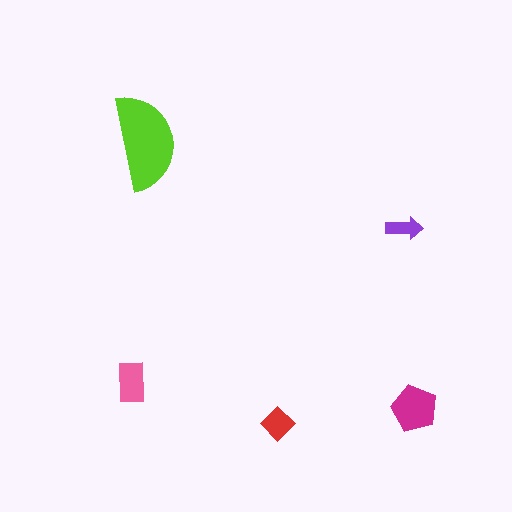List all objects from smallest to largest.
The purple arrow, the red diamond, the pink rectangle, the magenta pentagon, the lime semicircle.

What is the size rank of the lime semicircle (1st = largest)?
1st.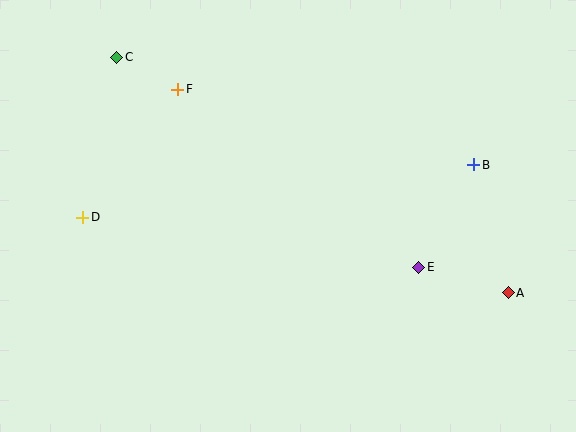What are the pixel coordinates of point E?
Point E is at (419, 267).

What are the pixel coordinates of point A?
Point A is at (508, 293).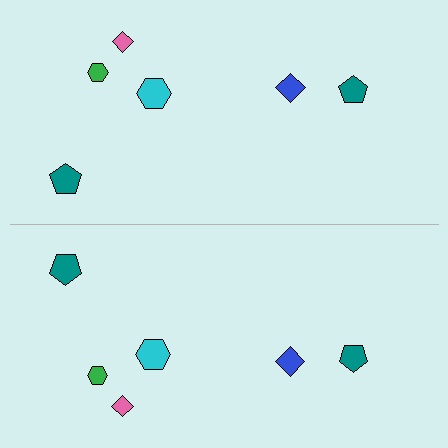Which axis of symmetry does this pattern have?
The pattern has a horizontal axis of symmetry running through the center of the image.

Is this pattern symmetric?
Yes, this pattern has bilateral (reflection) symmetry.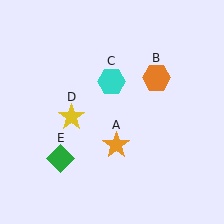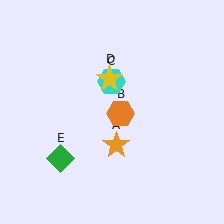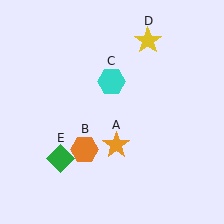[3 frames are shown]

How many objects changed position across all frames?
2 objects changed position: orange hexagon (object B), yellow star (object D).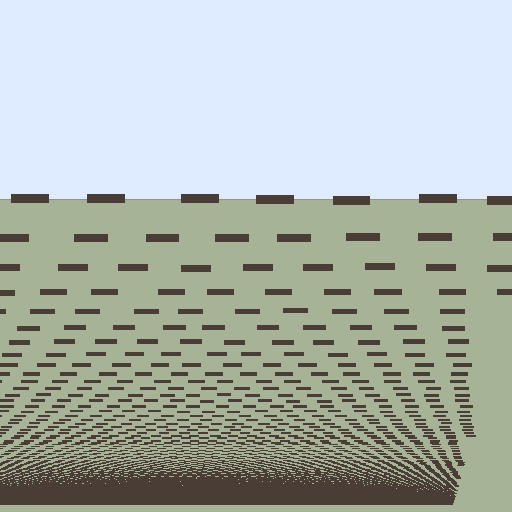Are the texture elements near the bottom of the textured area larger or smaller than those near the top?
Smaller. The gradient is inverted — elements near the bottom are smaller and denser.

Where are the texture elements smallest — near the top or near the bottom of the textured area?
Near the bottom.